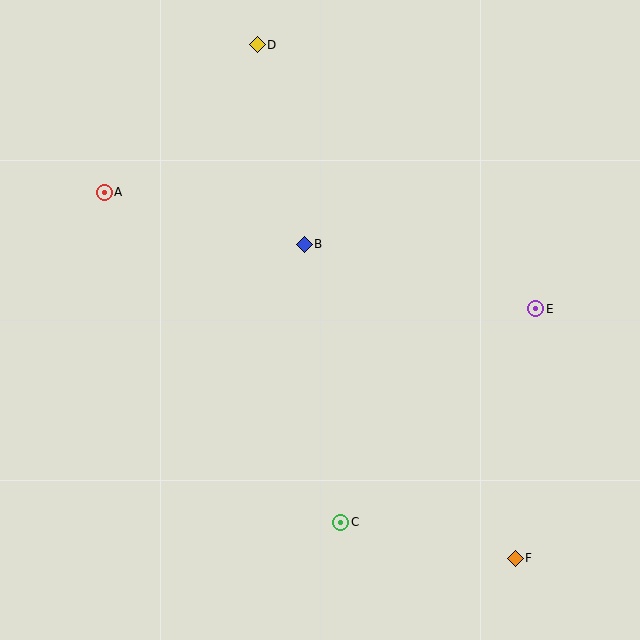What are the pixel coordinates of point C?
Point C is at (341, 522).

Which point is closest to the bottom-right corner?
Point F is closest to the bottom-right corner.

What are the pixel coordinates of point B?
Point B is at (304, 244).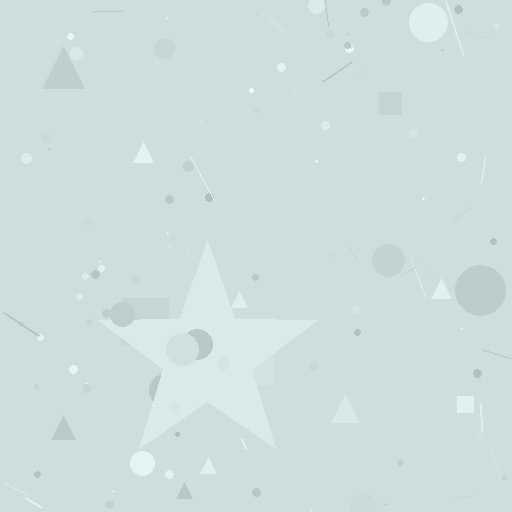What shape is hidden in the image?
A star is hidden in the image.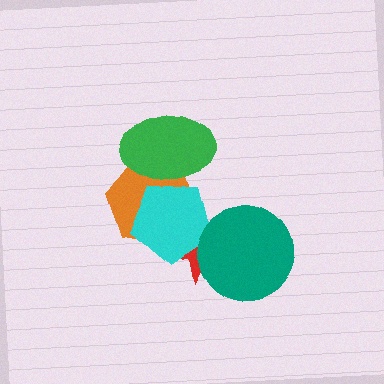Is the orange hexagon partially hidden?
Yes, it is partially covered by another shape.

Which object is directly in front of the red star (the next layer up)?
The orange hexagon is directly in front of the red star.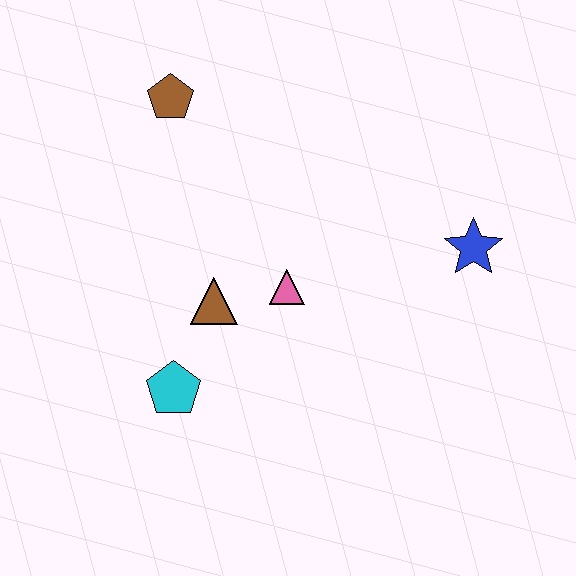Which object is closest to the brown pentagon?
The brown triangle is closest to the brown pentagon.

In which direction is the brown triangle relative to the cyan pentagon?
The brown triangle is above the cyan pentagon.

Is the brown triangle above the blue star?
No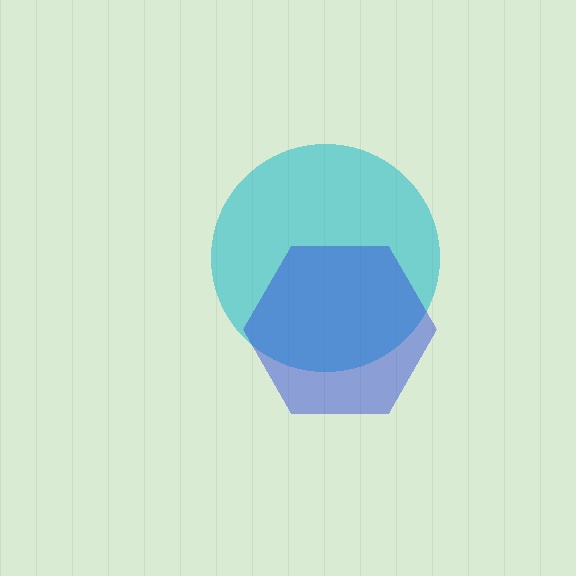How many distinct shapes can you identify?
There are 2 distinct shapes: a cyan circle, a blue hexagon.